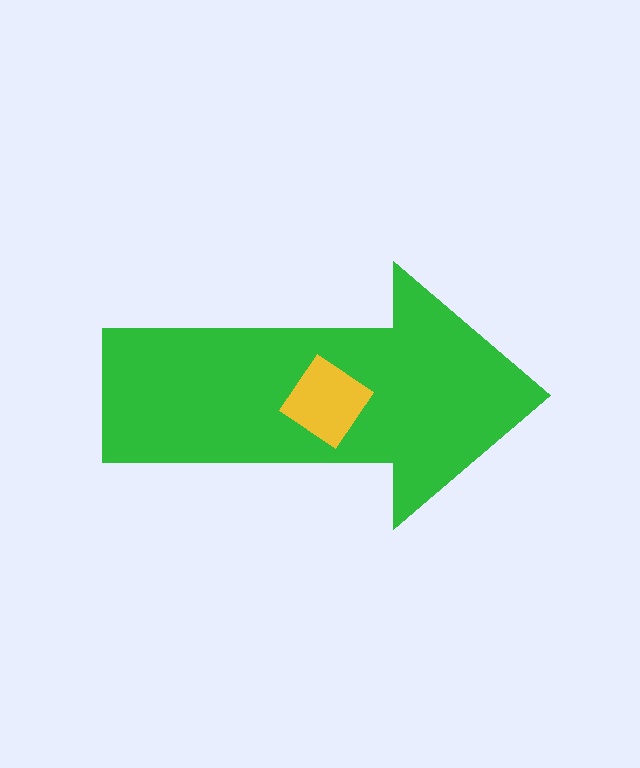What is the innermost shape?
The yellow diamond.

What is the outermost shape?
The green arrow.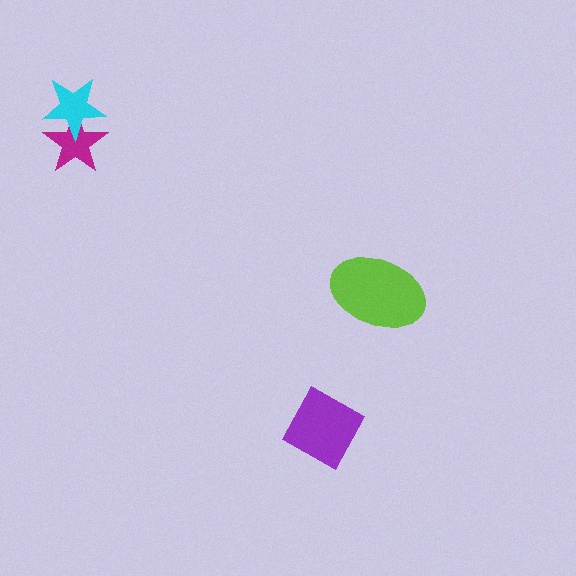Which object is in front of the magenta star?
The cyan star is in front of the magenta star.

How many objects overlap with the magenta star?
1 object overlaps with the magenta star.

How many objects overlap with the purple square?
0 objects overlap with the purple square.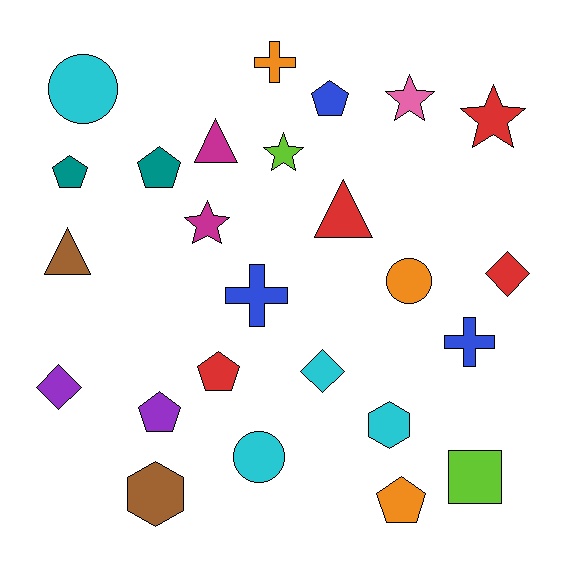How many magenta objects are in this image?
There are 2 magenta objects.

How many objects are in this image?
There are 25 objects.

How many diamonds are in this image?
There are 3 diamonds.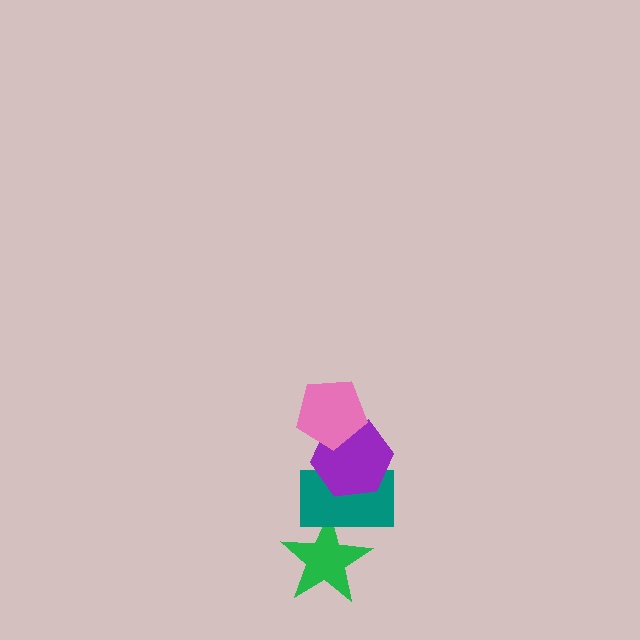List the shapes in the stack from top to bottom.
From top to bottom: the pink pentagon, the purple hexagon, the teal rectangle, the green star.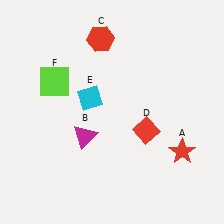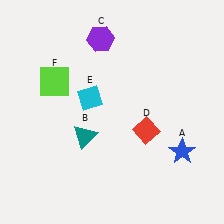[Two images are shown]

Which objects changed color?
A changed from red to blue. B changed from magenta to teal. C changed from red to purple.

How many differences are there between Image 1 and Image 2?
There are 3 differences between the two images.